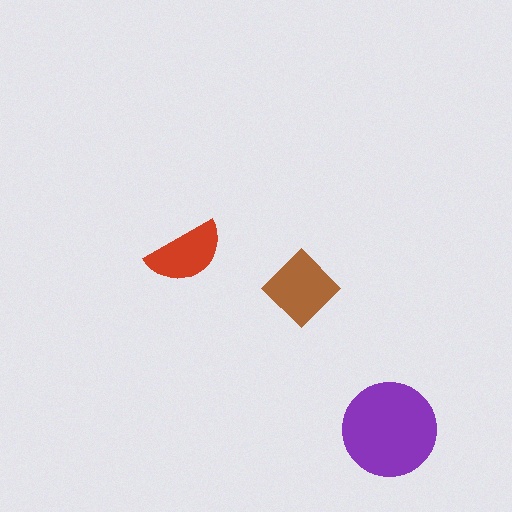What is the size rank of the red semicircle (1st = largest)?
3rd.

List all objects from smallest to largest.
The red semicircle, the brown diamond, the purple circle.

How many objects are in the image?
There are 3 objects in the image.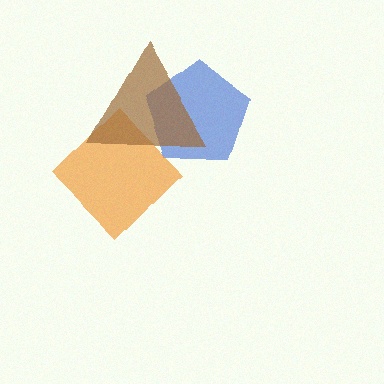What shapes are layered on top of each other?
The layered shapes are: a blue pentagon, an orange diamond, a brown triangle.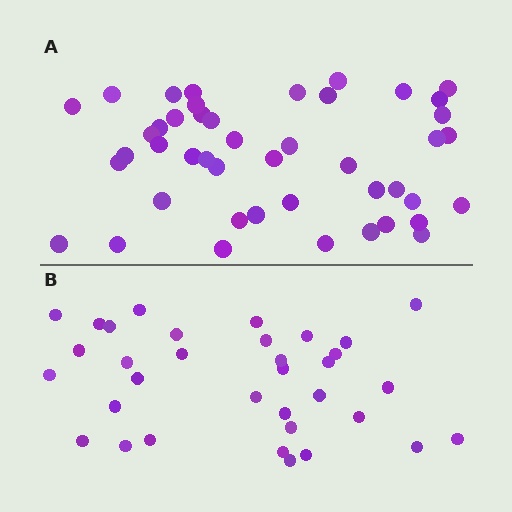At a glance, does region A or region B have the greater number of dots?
Region A (the top region) has more dots.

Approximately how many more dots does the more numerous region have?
Region A has roughly 12 or so more dots than region B.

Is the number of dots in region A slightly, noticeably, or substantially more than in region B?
Region A has noticeably more, but not dramatically so. The ratio is roughly 1.3 to 1.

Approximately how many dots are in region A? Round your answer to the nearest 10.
About 40 dots. (The exact count is 45, which rounds to 40.)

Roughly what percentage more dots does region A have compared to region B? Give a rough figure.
About 30% more.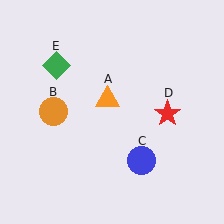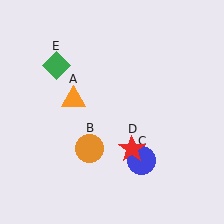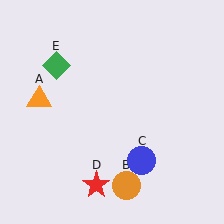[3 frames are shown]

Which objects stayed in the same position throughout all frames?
Blue circle (object C) and green diamond (object E) remained stationary.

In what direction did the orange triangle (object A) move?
The orange triangle (object A) moved left.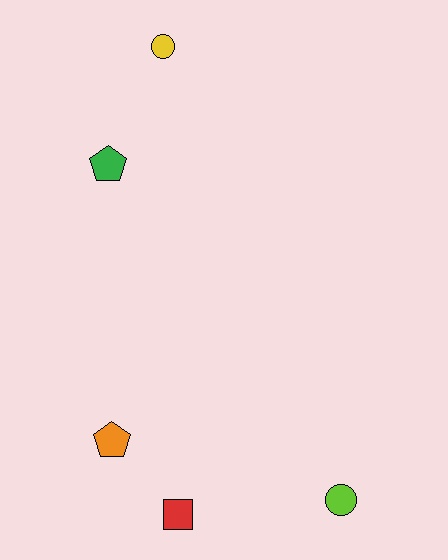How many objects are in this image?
There are 5 objects.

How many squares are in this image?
There is 1 square.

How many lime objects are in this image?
There is 1 lime object.